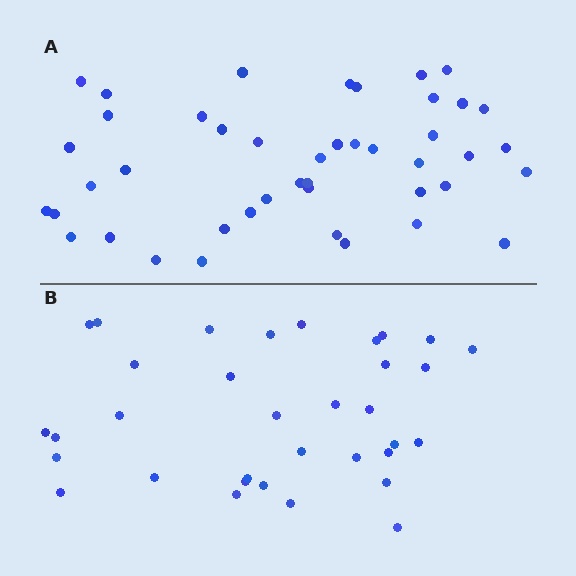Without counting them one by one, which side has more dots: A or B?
Region A (the top region) has more dots.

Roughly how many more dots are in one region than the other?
Region A has roughly 10 or so more dots than region B.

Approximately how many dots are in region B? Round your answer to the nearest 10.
About 30 dots. (The exact count is 34, which rounds to 30.)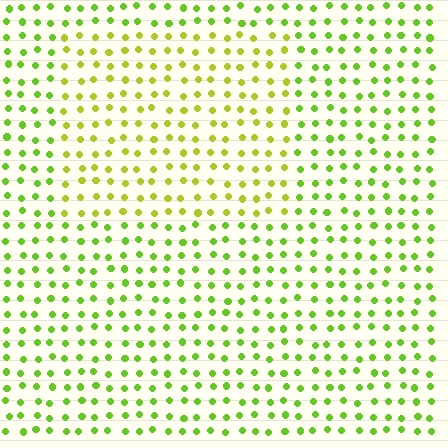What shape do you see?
I see a rectangle.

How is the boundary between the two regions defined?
The boundary is defined purely by a slight shift in hue (about 27 degrees). Spacing, size, and orientation are identical on both sides.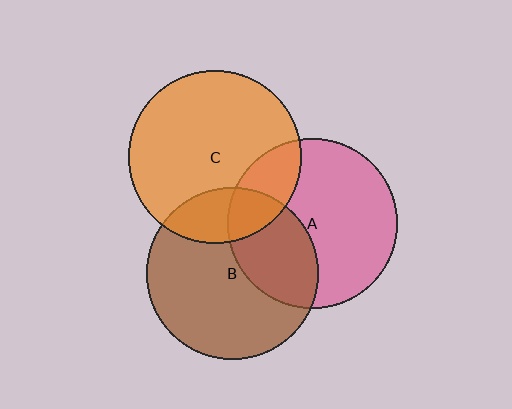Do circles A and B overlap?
Yes.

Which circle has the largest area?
Circle C (orange).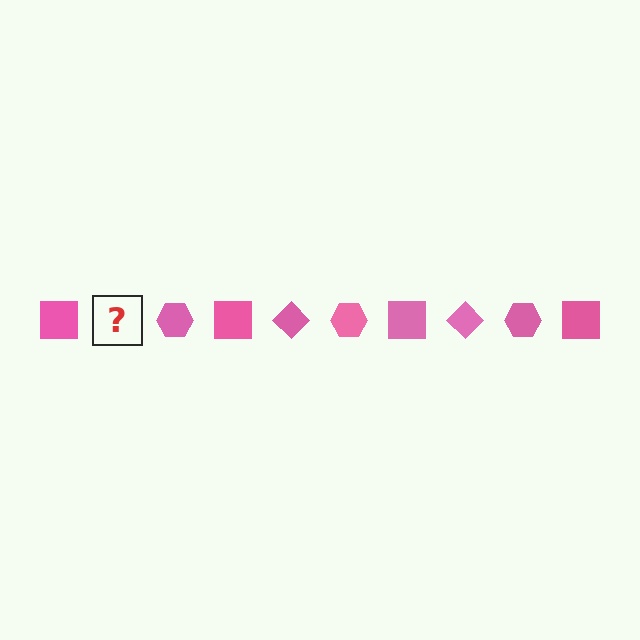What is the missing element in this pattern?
The missing element is a pink diamond.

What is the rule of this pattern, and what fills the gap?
The rule is that the pattern cycles through square, diamond, hexagon shapes in pink. The gap should be filled with a pink diamond.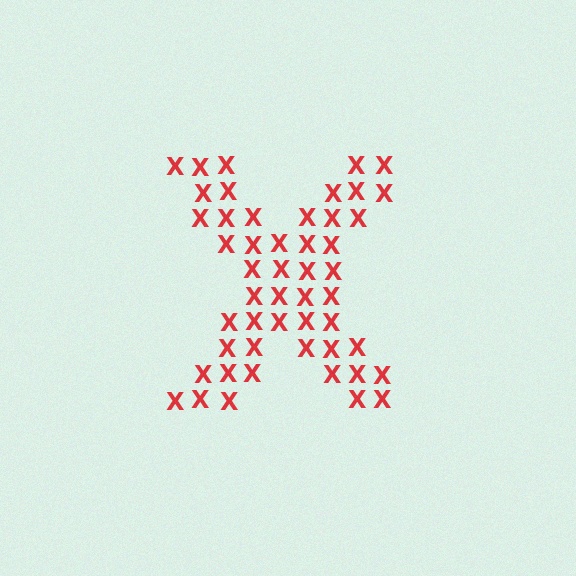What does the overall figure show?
The overall figure shows the letter X.